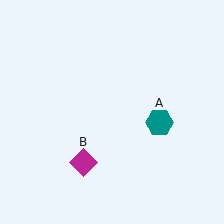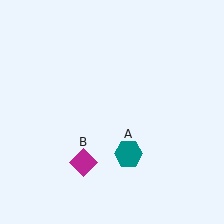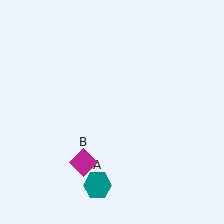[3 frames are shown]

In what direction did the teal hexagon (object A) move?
The teal hexagon (object A) moved down and to the left.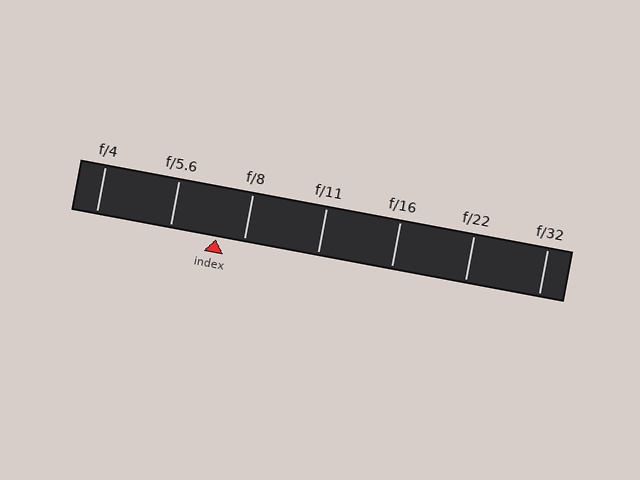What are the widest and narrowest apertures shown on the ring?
The widest aperture shown is f/4 and the narrowest is f/32.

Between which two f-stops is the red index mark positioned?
The index mark is between f/5.6 and f/8.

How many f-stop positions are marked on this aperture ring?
There are 7 f-stop positions marked.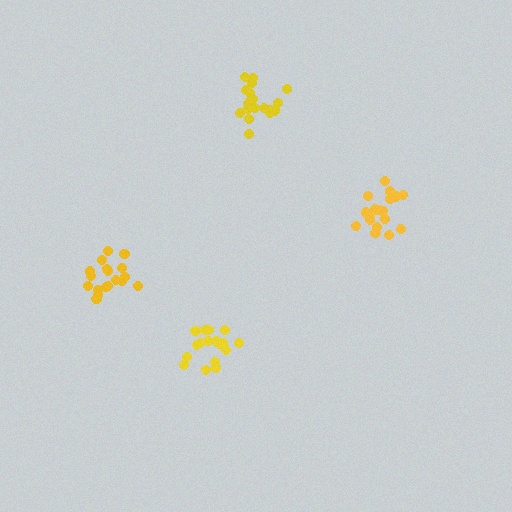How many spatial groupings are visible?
There are 4 spatial groupings.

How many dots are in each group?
Group 1: 18 dots, Group 2: 18 dots, Group 3: 18 dots, Group 4: 19 dots (73 total).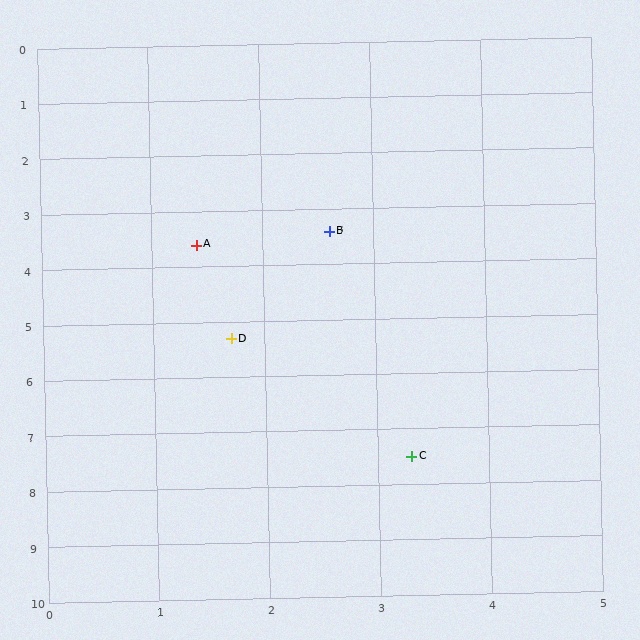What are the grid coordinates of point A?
Point A is at approximately (1.4, 3.6).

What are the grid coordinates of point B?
Point B is at approximately (2.6, 3.4).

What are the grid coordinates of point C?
Point C is at approximately (3.3, 7.5).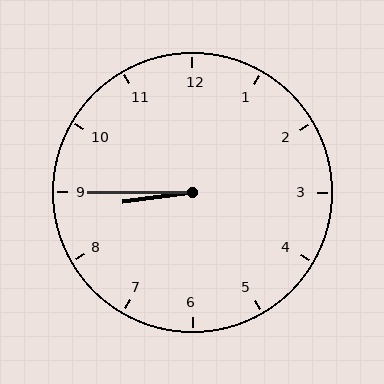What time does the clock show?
8:45.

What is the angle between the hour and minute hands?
Approximately 8 degrees.